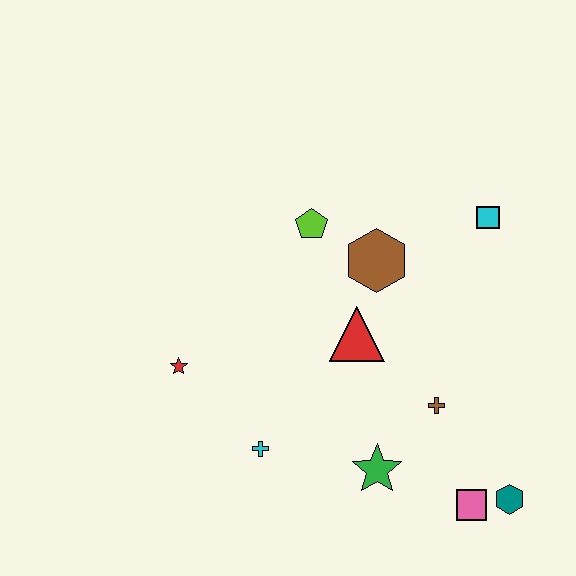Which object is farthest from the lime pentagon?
The teal hexagon is farthest from the lime pentagon.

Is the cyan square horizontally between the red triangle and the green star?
No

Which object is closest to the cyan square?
The brown hexagon is closest to the cyan square.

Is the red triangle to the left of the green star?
Yes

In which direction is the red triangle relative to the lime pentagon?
The red triangle is below the lime pentagon.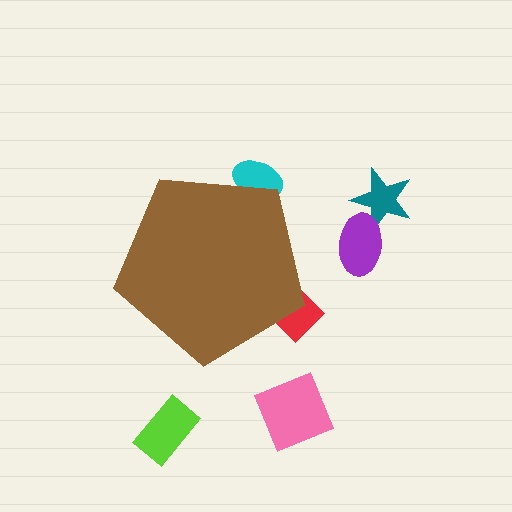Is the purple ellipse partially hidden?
No, the purple ellipse is fully visible.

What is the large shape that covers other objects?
A brown pentagon.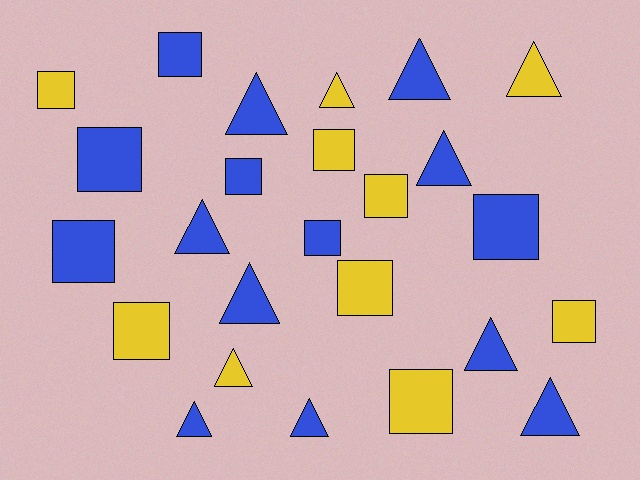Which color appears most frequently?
Blue, with 15 objects.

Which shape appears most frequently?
Square, with 13 objects.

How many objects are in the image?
There are 25 objects.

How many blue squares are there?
There are 6 blue squares.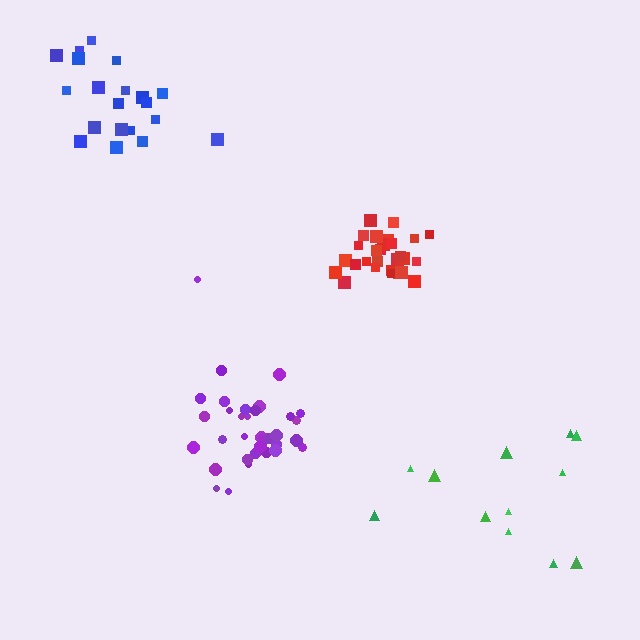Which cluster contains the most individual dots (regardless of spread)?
Purple (35).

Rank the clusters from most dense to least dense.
red, purple, blue, green.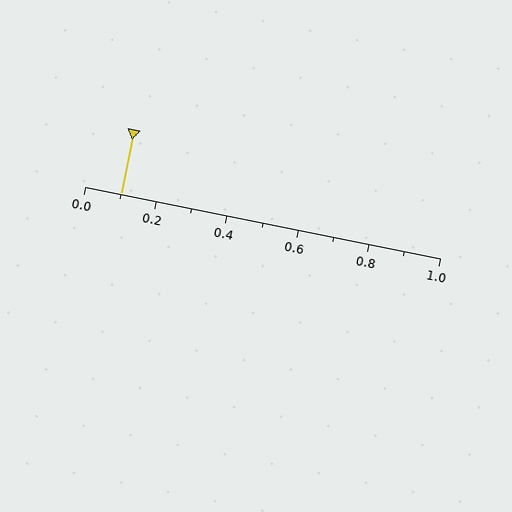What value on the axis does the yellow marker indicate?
The marker indicates approximately 0.1.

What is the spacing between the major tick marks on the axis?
The major ticks are spaced 0.2 apart.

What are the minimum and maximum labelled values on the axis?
The axis runs from 0.0 to 1.0.